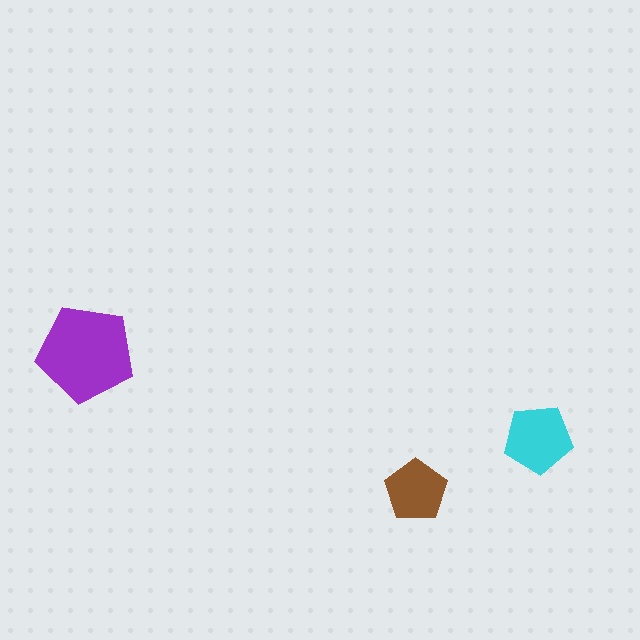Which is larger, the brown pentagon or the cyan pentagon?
The cyan one.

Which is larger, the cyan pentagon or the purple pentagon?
The purple one.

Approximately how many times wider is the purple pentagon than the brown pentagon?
About 1.5 times wider.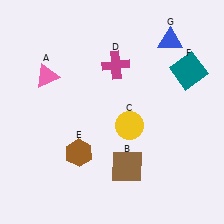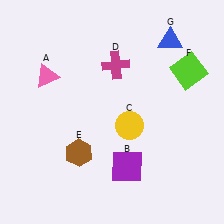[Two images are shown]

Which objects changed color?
B changed from brown to purple. F changed from teal to lime.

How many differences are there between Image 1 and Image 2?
There are 2 differences between the two images.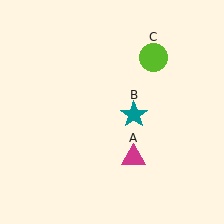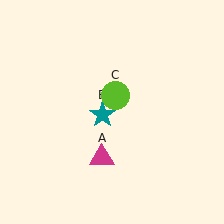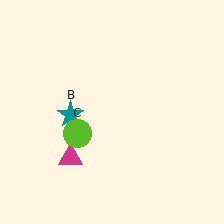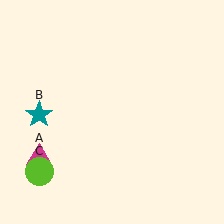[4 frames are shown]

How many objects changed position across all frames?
3 objects changed position: magenta triangle (object A), teal star (object B), lime circle (object C).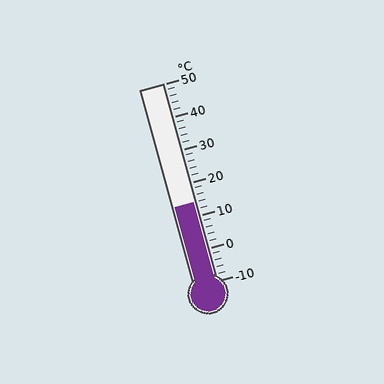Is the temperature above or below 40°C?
The temperature is below 40°C.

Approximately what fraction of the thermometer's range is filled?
The thermometer is filled to approximately 40% of its range.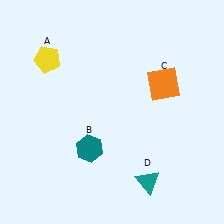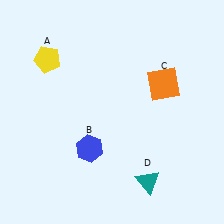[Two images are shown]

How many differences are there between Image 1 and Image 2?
There is 1 difference between the two images.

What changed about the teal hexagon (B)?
In Image 1, B is teal. In Image 2, it changed to blue.